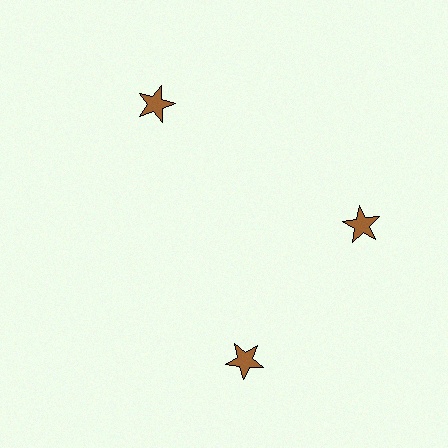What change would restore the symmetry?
The symmetry would be restored by rotating it back into even spacing with its neighbors so that all 3 stars sit at equal angles and equal distance from the center.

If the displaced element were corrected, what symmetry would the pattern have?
It would have 3-fold rotational symmetry — the pattern would map onto itself every 120 degrees.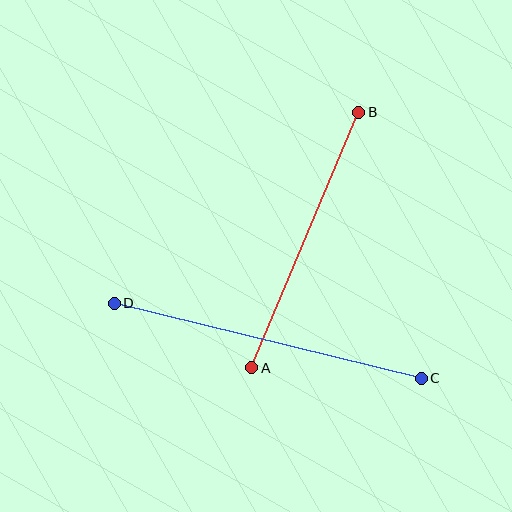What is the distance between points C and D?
The distance is approximately 316 pixels.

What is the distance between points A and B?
The distance is approximately 277 pixels.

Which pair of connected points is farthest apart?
Points C and D are farthest apart.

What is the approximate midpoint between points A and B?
The midpoint is at approximately (305, 240) pixels.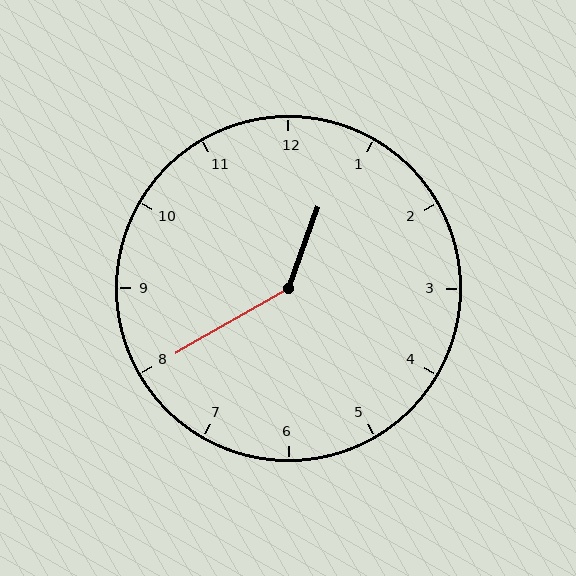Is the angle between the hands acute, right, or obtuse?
It is obtuse.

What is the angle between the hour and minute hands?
Approximately 140 degrees.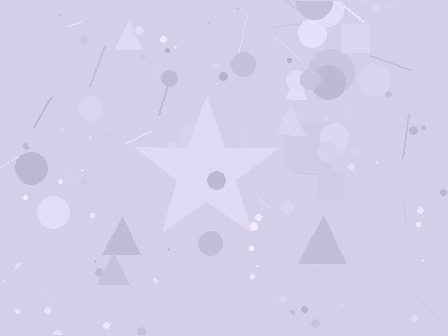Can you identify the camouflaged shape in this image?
The camouflaged shape is a star.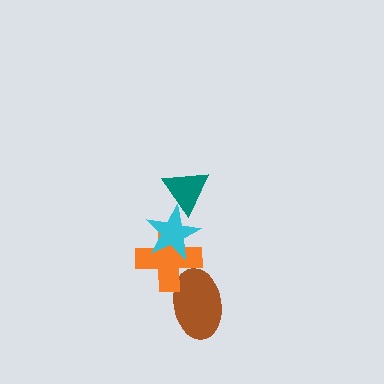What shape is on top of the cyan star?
The teal triangle is on top of the cyan star.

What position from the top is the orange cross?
The orange cross is 3rd from the top.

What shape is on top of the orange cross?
The cyan star is on top of the orange cross.